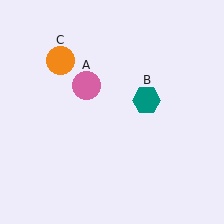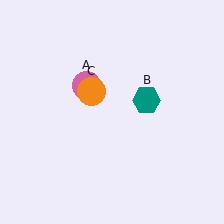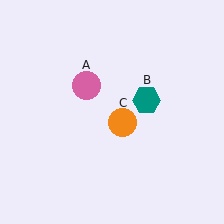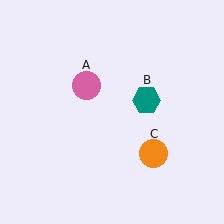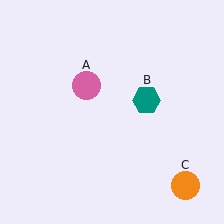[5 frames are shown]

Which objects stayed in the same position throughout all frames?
Pink circle (object A) and teal hexagon (object B) remained stationary.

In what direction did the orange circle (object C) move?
The orange circle (object C) moved down and to the right.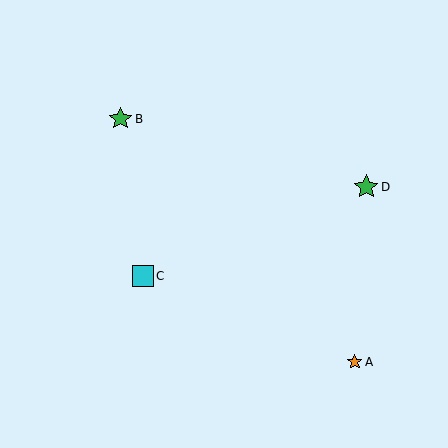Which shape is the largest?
The green star (labeled D) is the largest.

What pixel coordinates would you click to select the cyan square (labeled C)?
Click at (143, 276) to select the cyan square C.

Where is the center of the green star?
The center of the green star is at (120, 119).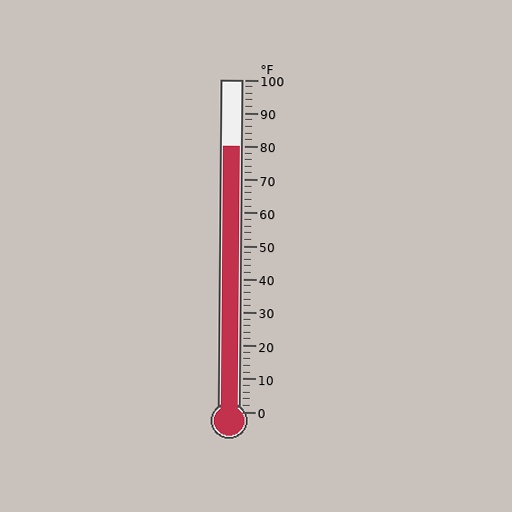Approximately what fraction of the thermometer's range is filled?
The thermometer is filled to approximately 80% of its range.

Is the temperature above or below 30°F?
The temperature is above 30°F.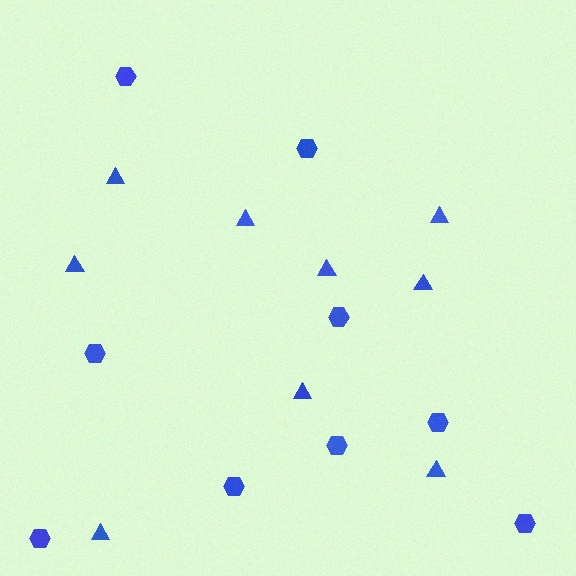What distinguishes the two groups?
There are 2 groups: one group of hexagons (9) and one group of triangles (9).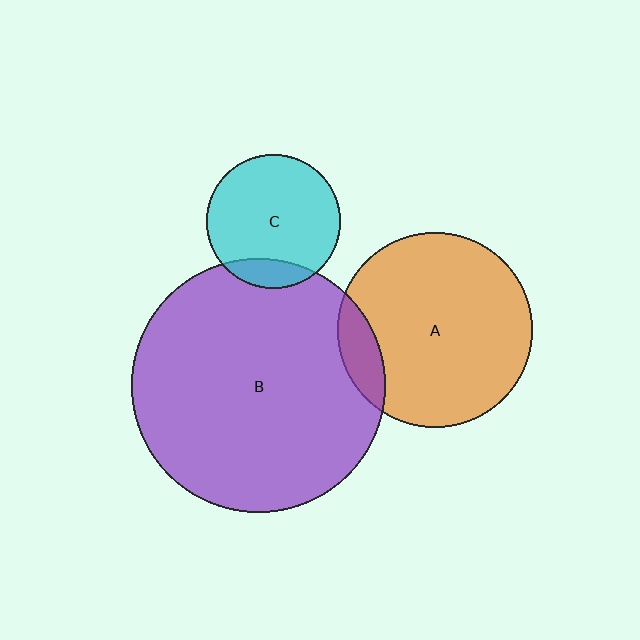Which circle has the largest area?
Circle B (purple).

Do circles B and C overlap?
Yes.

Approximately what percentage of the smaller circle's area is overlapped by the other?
Approximately 15%.